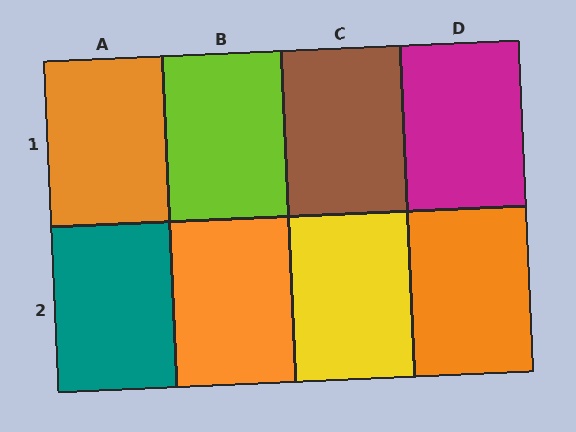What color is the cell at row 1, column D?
Magenta.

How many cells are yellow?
1 cell is yellow.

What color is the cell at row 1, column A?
Orange.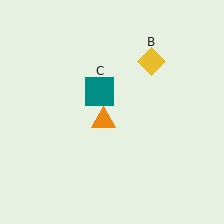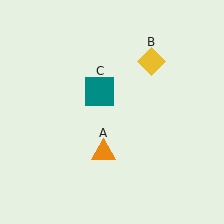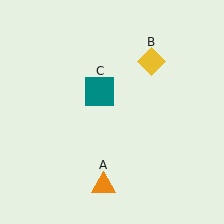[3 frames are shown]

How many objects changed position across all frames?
1 object changed position: orange triangle (object A).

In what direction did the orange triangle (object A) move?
The orange triangle (object A) moved down.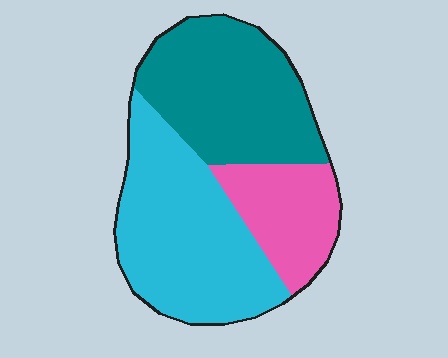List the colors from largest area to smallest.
From largest to smallest: cyan, teal, pink.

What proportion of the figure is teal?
Teal takes up about three eighths (3/8) of the figure.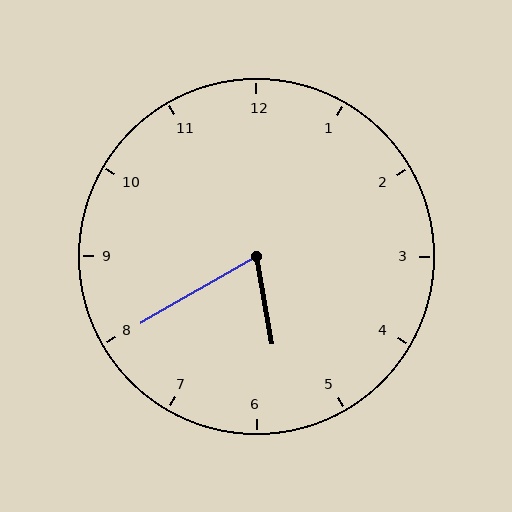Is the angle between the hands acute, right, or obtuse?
It is acute.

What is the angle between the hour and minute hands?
Approximately 70 degrees.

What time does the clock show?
5:40.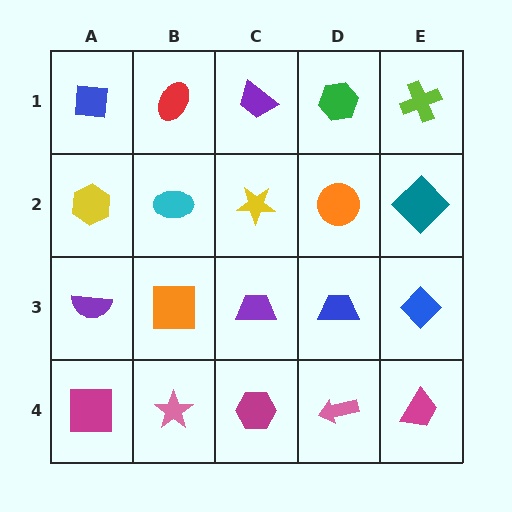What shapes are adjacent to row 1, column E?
A teal diamond (row 2, column E), a green hexagon (row 1, column D).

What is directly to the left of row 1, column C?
A red ellipse.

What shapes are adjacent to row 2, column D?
A green hexagon (row 1, column D), a blue trapezoid (row 3, column D), a yellow star (row 2, column C), a teal diamond (row 2, column E).